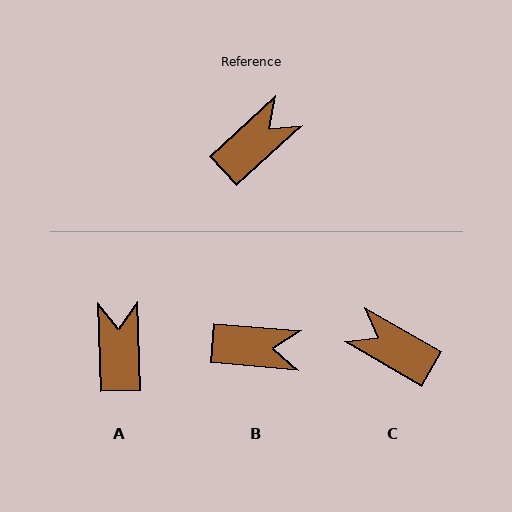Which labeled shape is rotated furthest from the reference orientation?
C, about 107 degrees away.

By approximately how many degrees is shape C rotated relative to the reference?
Approximately 107 degrees counter-clockwise.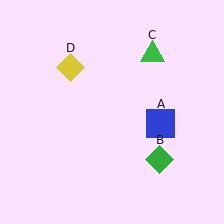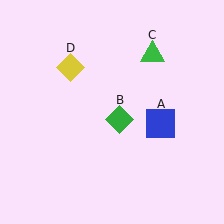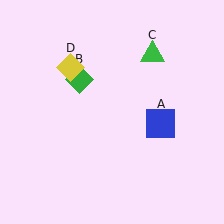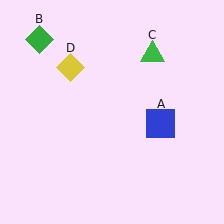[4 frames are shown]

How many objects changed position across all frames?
1 object changed position: green diamond (object B).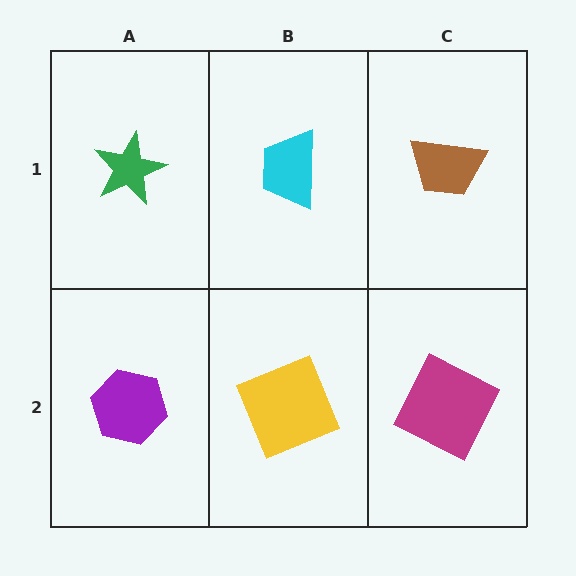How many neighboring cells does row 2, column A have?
2.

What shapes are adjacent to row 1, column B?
A yellow square (row 2, column B), a green star (row 1, column A), a brown trapezoid (row 1, column C).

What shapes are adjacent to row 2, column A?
A green star (row 1, column A), a yellow square (row 2, column B).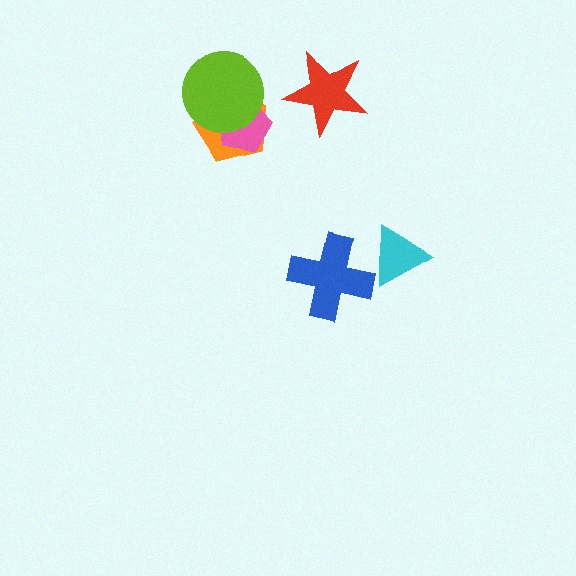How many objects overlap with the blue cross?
1 object overlaps with the blue cross.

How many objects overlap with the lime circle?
2 objects overlap with the lime circle.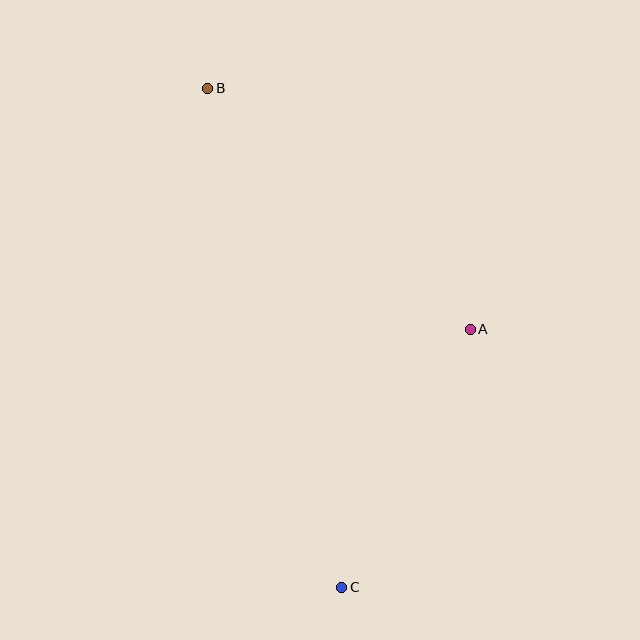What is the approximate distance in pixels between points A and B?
The distance between A and B is approximately 356 pixels.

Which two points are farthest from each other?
Points B and C are farthest from each other.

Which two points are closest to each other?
Points A and C are closest to each other.